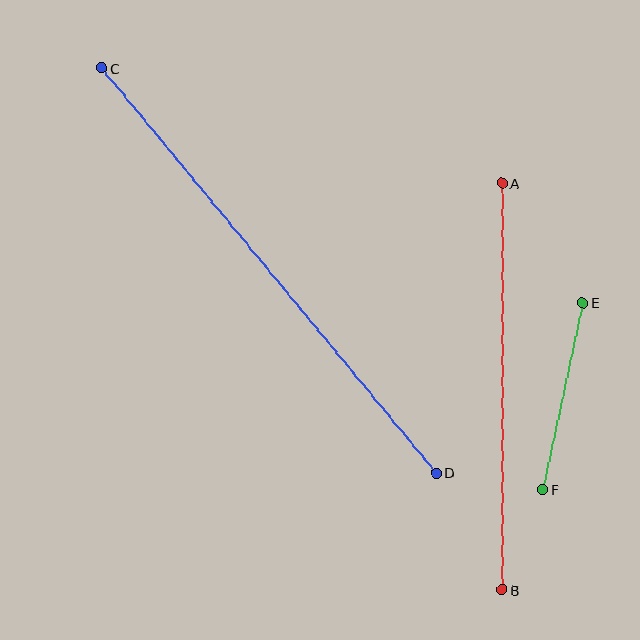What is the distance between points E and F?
The distance is approximately 191 pixels.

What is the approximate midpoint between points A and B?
The midpoint is at approximately (502, 386) pixels.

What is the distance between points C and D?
The distance is approximately 526 pixels.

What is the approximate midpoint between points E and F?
The midpoint is at approximately (563, 396) pixels.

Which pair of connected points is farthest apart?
Points C and D are farthest apart.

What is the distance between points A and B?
The distance is approximately 406 pixels.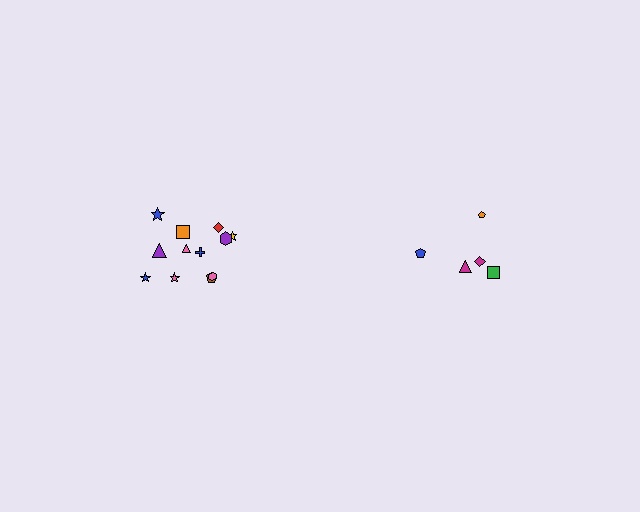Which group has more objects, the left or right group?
The left group.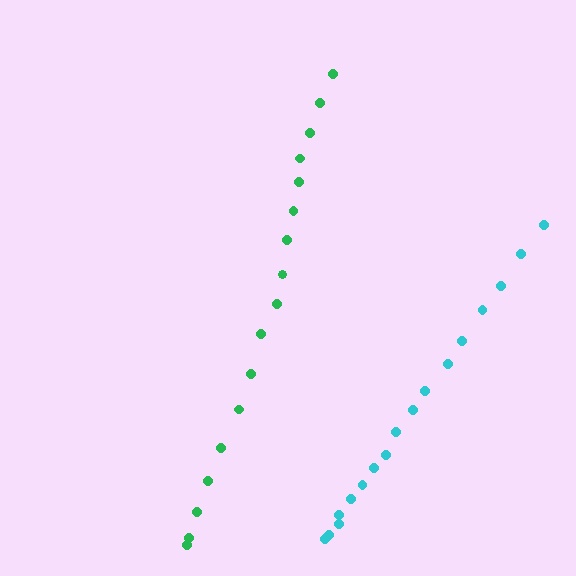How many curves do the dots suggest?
There are 2 distinct paths.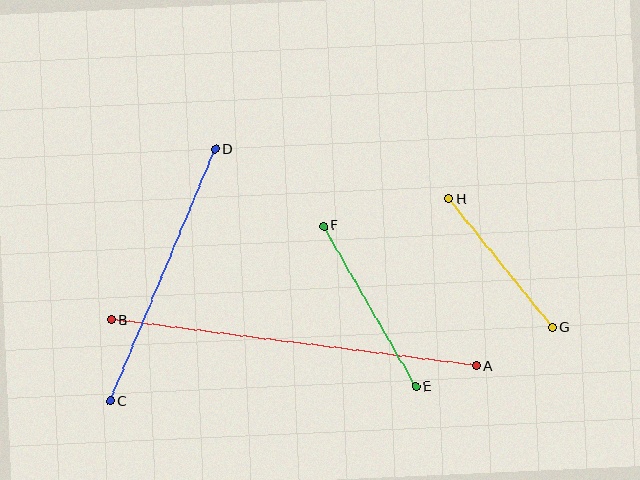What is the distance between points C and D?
The distance is approximately 273 pixels.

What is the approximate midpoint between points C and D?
The midpoint is at approximately (163, 275) pixels.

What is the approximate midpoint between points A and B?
The midpoint is at approximately (294, 343) pixels.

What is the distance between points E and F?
The distance is approximately 185 pixels.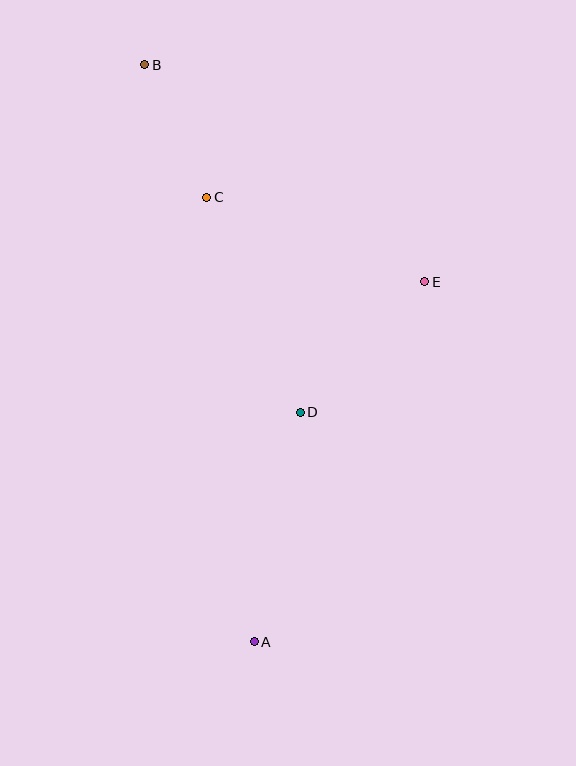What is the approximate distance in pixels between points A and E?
The distance between A and E is approximately 399 pixels.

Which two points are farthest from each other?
Points A and B are farthest from each other.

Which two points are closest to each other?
Points B and C are closest to each other.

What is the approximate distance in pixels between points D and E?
The distance between D and E is approximately 181 pixels.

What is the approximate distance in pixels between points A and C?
The distance between A and C is approximately 447 pixels.